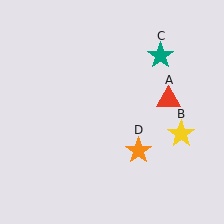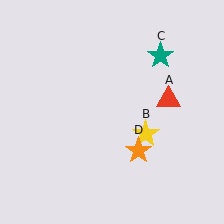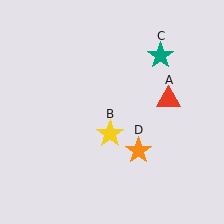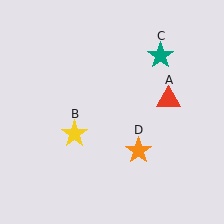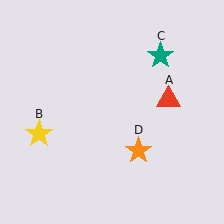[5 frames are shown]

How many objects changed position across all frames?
1 object changed position: yellow star (object B).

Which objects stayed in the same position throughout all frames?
Red triangle (object A) and teal star (object C) and orange star (object D) remained stationary.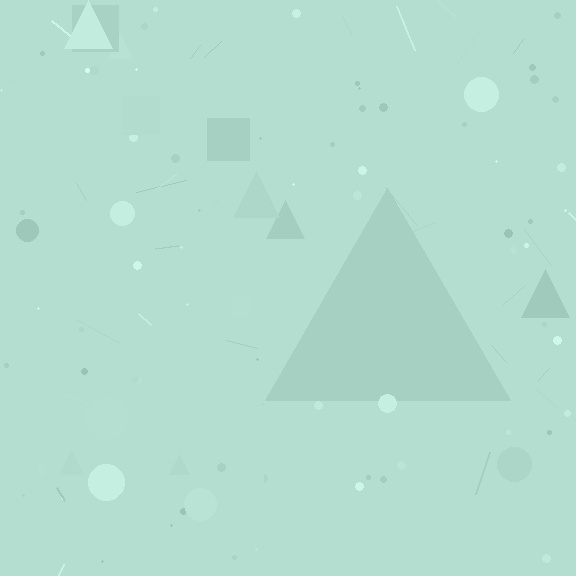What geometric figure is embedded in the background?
A triangle is embedded in the background.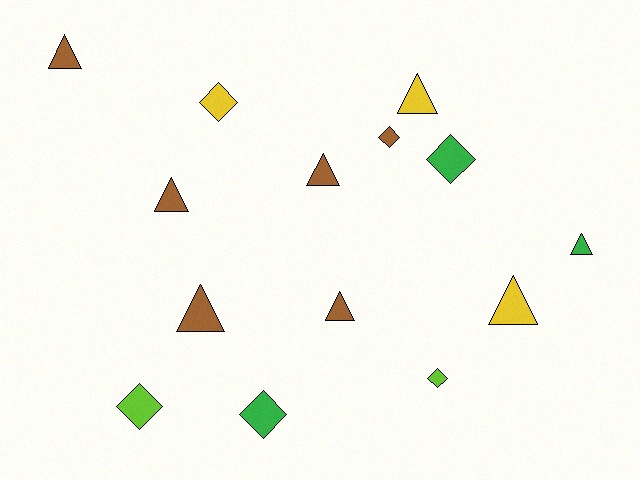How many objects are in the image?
There are 14 objects.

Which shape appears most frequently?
Triangle, with 8 objects.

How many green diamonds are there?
There are 2 green diamonds.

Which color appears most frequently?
Brown, with 6 objects.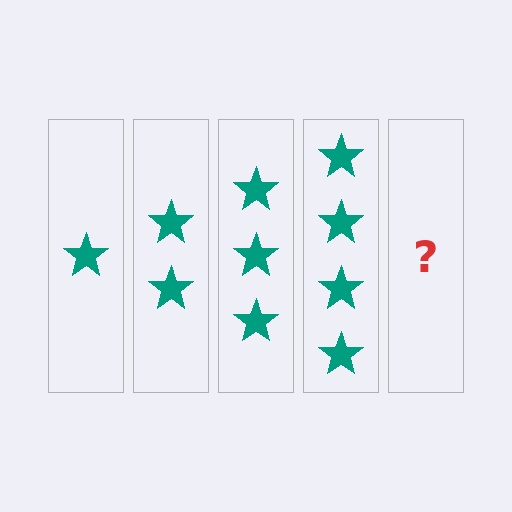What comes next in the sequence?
The next element should be 5 stars.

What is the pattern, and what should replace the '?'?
The pattern is that each step adds one more star. The '?' should be 5 stars.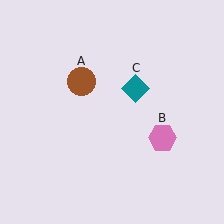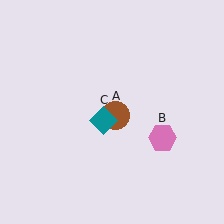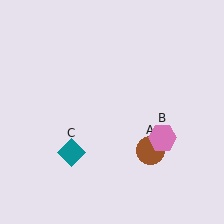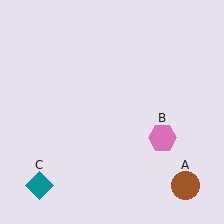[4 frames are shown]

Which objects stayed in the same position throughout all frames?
Pink hexagon (object B) remained stationary.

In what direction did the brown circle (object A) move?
The brown circle (object A) moved down and to the right.